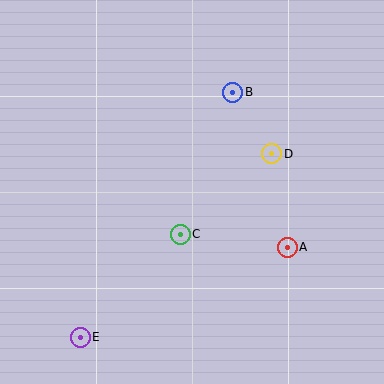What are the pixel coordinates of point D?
Point D is at (272, 154).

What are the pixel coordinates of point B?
Point B is at (233, 93).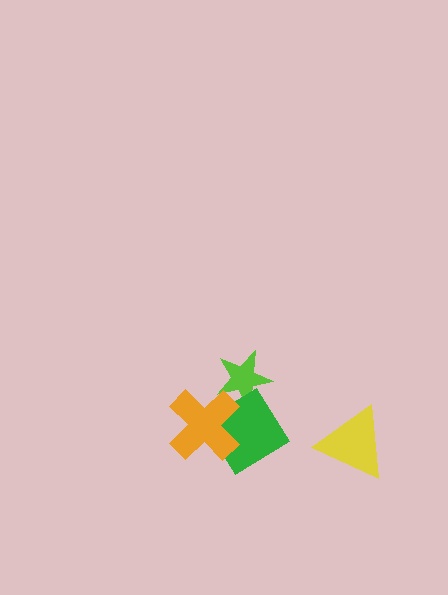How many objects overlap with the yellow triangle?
0 objects overlap with the yellow triangle.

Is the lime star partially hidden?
Yes, it is partially covered by another shape.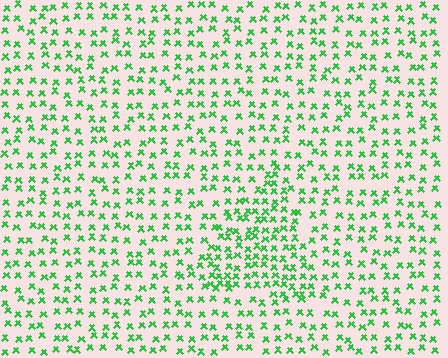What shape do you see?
I see a triangle.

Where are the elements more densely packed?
The elements are more densely packed inside the triangle boundary.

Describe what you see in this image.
The image contains small green elements arranged at two different densities. A triangle-shaped region is visible where the elements are more densely packed than the surrounding area.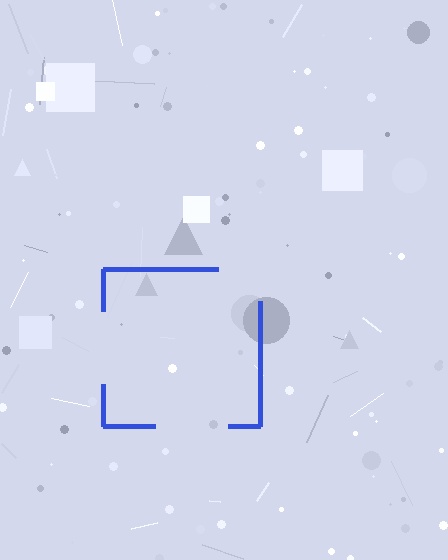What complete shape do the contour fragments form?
The contour fragments form a square.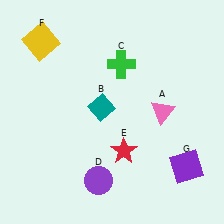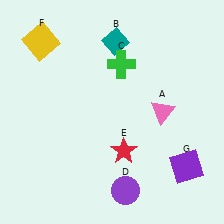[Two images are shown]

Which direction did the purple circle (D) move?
The purple circle (D) moved right.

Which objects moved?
The objects that moved are: the teal diamond (B), the purple circle (D).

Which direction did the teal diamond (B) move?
The teal diamond (B) moved up.